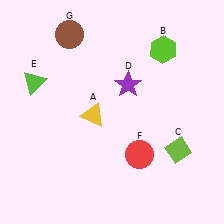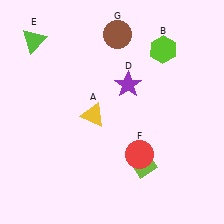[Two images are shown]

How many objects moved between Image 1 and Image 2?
3 objects moved between the two images.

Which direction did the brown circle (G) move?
The brown circle (G) moved right.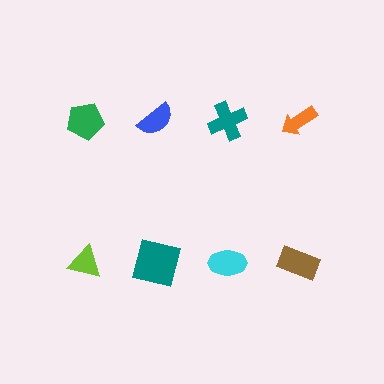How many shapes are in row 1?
4 shapes.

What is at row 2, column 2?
A teal square.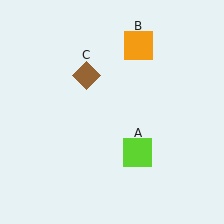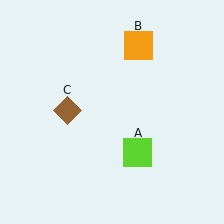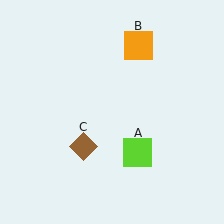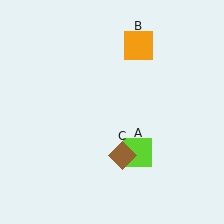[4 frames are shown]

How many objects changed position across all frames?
1 object changed position: brown diamond (object C).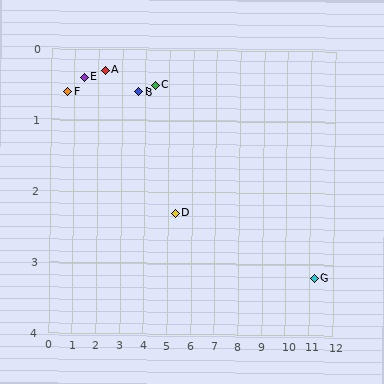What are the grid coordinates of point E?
Point E is at approximately (1.4, 0.4).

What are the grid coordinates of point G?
Point G is at approximately (11.2, 3.2).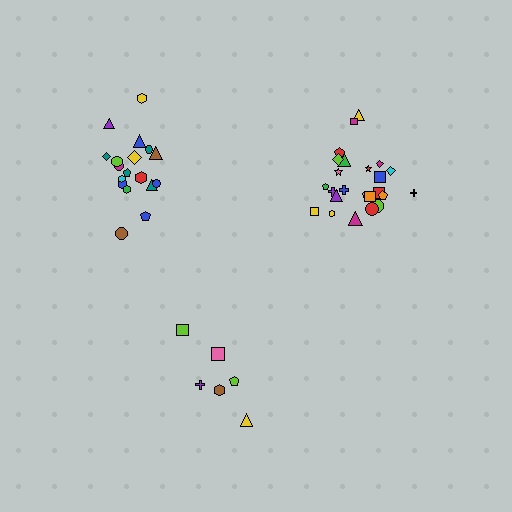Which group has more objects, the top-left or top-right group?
The top-right group.